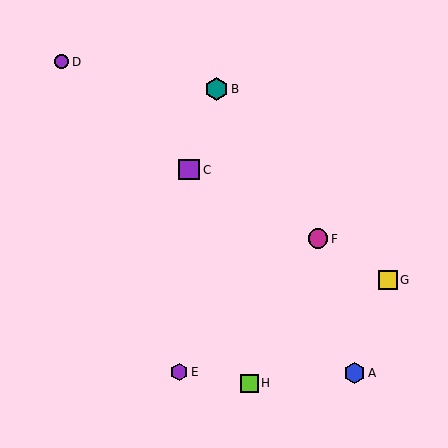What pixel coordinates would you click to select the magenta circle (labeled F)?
Click at (318, 239) to select the magenta circle F.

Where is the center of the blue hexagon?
The center of the blue hexagon is at (354, 373).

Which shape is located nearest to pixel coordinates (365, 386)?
The blue hexagon (labeled A) at (354, 373) is nearest to that location.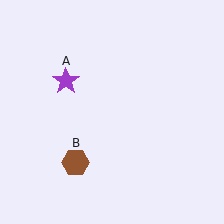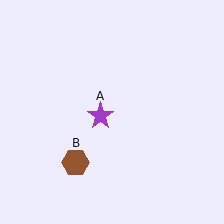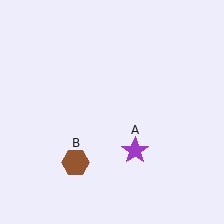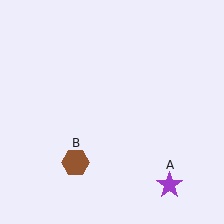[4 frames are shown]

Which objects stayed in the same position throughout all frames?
Brown hexagon (object B) remained stationary.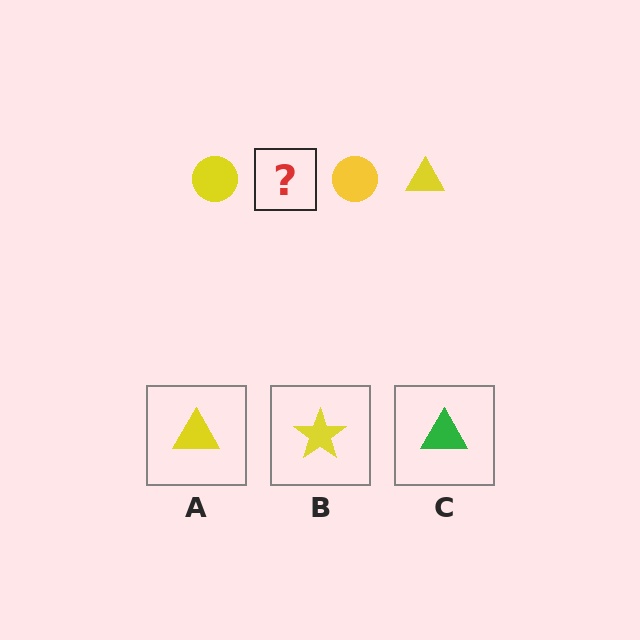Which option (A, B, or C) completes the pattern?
A.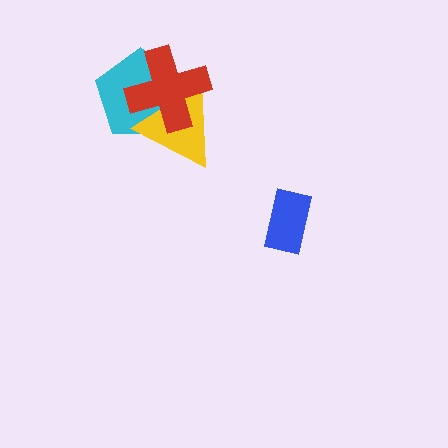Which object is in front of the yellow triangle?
The red cross is in front of the yellow triangle.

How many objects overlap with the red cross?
2 objects overlap with the red cross.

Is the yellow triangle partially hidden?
Yes, it is partially covered by another shape.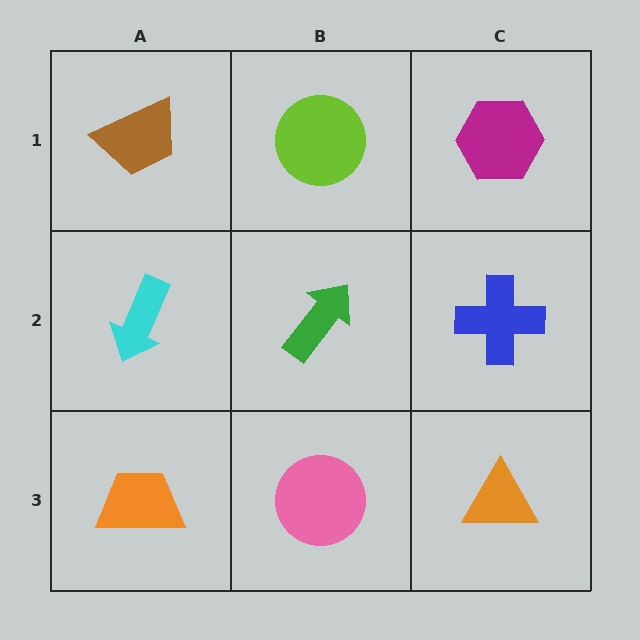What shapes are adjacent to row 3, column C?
A blue cross (row 2, column C), a pink circle (row 3, column B).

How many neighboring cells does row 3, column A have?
2.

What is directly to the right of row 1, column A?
A lime circle.